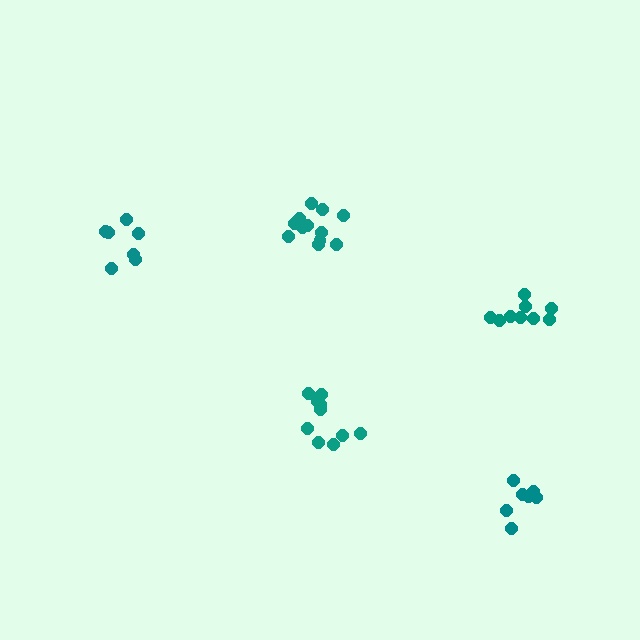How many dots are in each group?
Group 1: 10 dots, Group 2: 9 dots, Group 3: 12 dots, Group 4: 7 dots, Group 5: 7 dots (45 total).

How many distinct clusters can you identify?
There are 5 distinct clusters.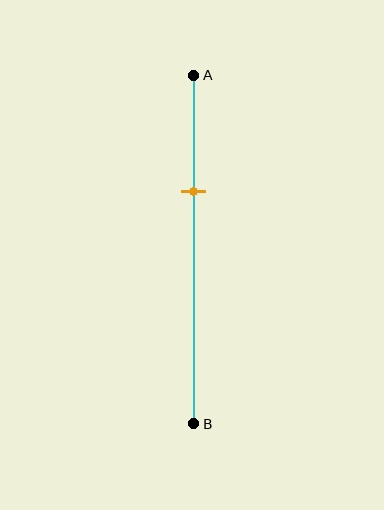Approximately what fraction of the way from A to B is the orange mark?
The orange mark is approximately 35% of the way from A to B.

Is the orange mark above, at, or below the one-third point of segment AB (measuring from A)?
The orange mark is approximately at the one-third point of segment AB.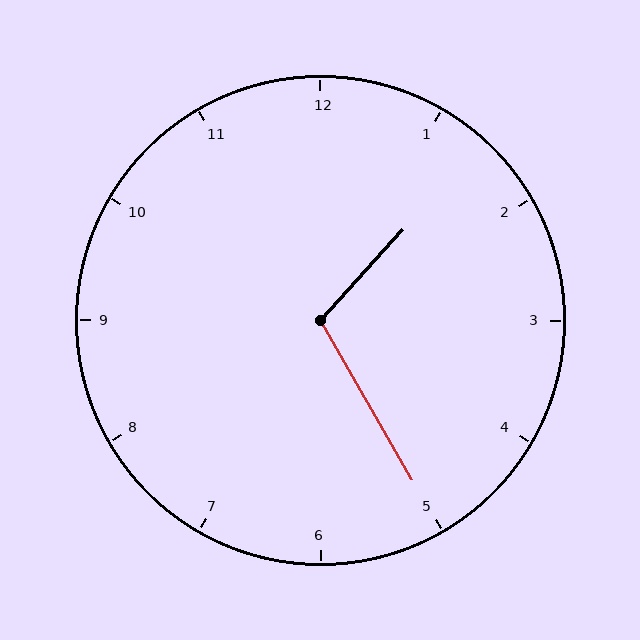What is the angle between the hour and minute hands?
Approximately 108 degrees.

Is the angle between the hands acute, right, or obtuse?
It is obtuse.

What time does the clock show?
1:25.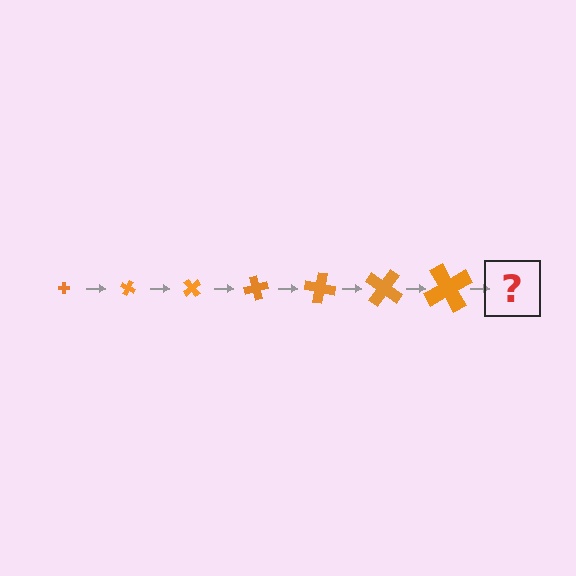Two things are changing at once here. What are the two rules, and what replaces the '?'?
The two rules are that the cross grows larger each step and it rotates 25 degrees each step. The '?' should be a cross, larger than the previous one and rotated 175 degrees from the start.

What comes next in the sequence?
The next element should be a cross, larger than the previous one and rotated 175 degrees from the start.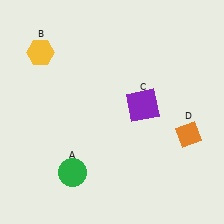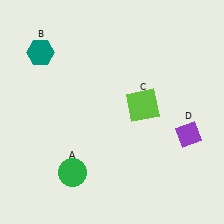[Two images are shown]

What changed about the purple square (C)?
In Image 1, C is purple. In Image 2, it changed to lime.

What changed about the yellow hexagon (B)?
In Image 1, B is yellow. In Image 2, it changed to teal.